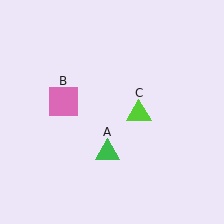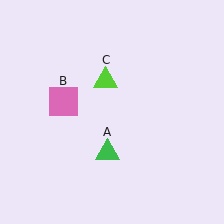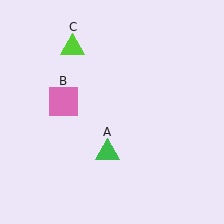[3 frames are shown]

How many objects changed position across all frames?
1 object changed position: lime triangle (object C).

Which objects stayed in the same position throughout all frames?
Green triangle (object A) and pink square (object B) remained stationary.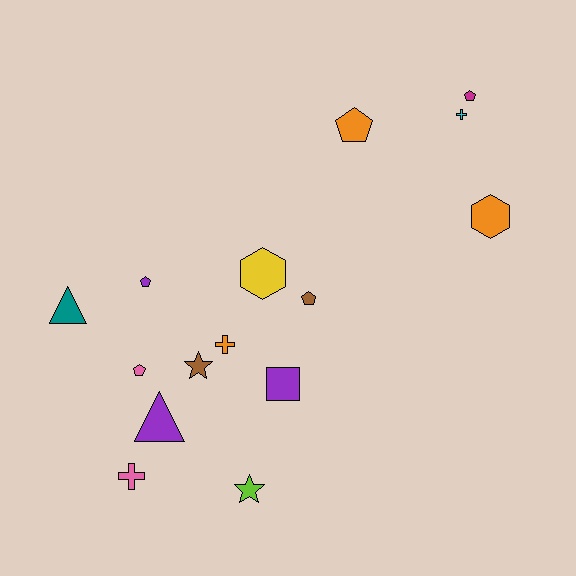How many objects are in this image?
There are 15 objects.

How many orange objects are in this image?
There are 3 orange objects.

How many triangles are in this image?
There are 2 triangles.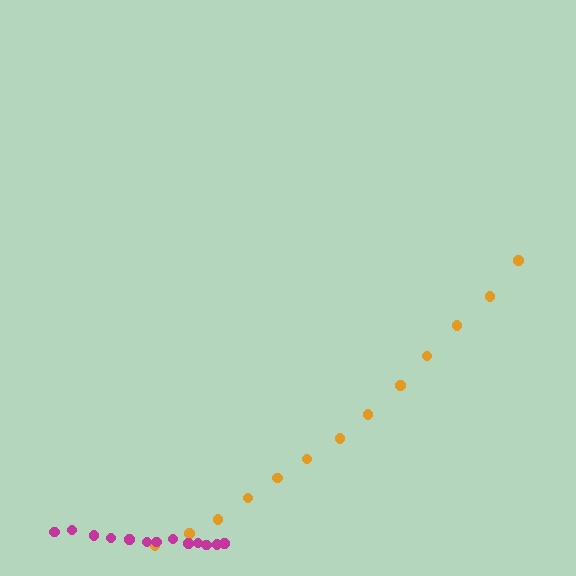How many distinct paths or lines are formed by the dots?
There are 2 distinct paths.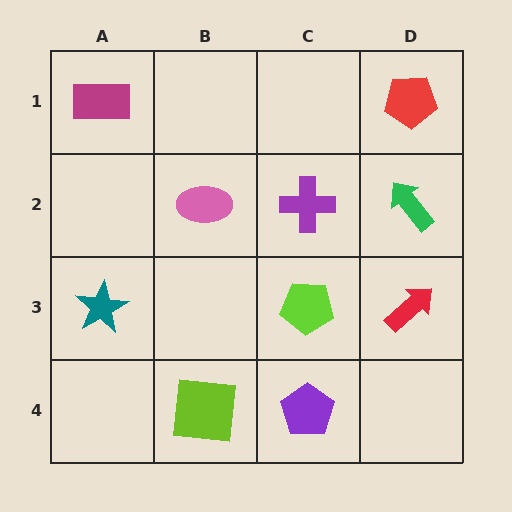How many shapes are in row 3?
3 shapes.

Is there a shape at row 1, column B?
No, that cell is empty.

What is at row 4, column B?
A lime square.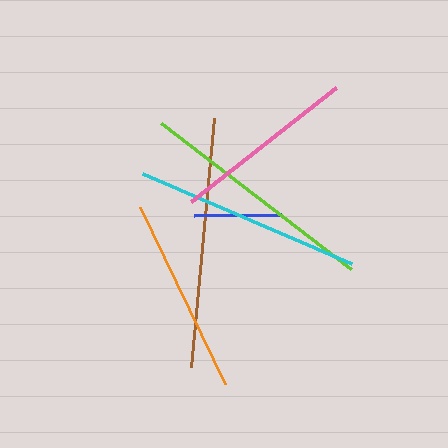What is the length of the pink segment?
The pink segment is approximately 185 pixels long.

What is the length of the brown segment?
The brown segment is approximately 250 pixels long.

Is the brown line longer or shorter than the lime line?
The brown line is longer than the lime line.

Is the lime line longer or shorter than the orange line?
The lime line is longer than the orange line.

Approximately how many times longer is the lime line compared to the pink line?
The lime line is approximately 1.3 times the length of the pink line.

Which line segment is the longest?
The brown line is the longest at approximately 250 pixels.